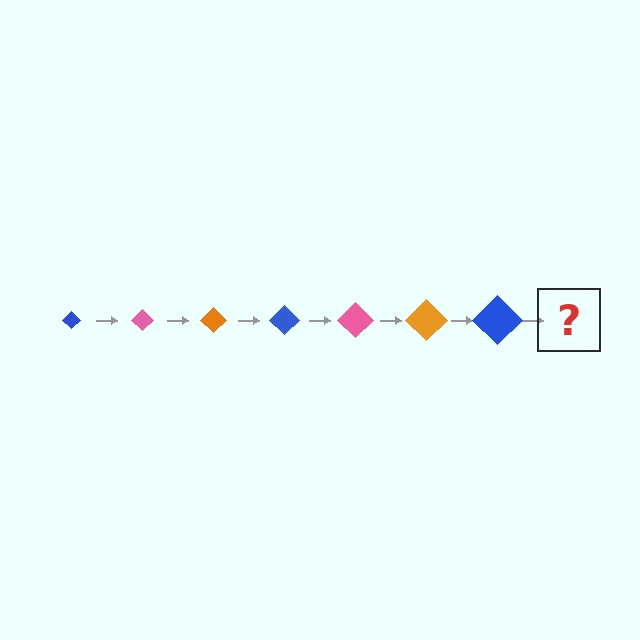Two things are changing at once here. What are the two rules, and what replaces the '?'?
The two rules are that the diamond grows larger each step and the color cycles through blue, pink, and orange. The '?' should be a pink diamond, larger than the previous one.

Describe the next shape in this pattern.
It should be a pink diamond, larger than the previous one.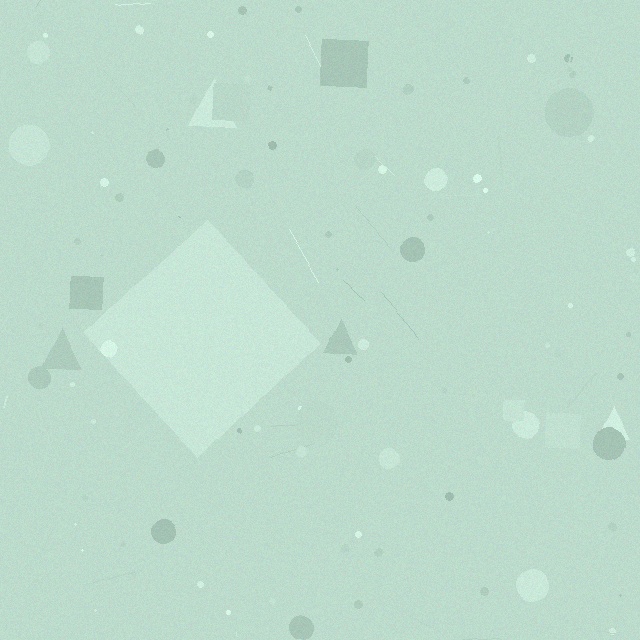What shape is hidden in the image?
A diamond is hidden in the image.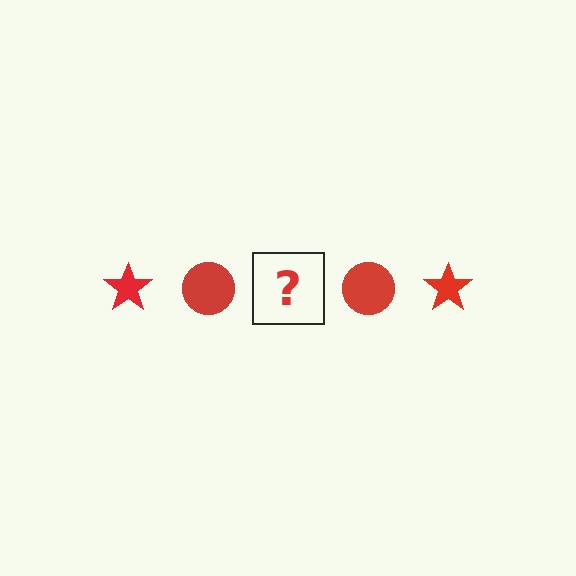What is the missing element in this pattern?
The missing element is a red star.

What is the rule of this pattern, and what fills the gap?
The rule is that the pattern cycles through star, circle shapes in red. The gap should be filled with a red star.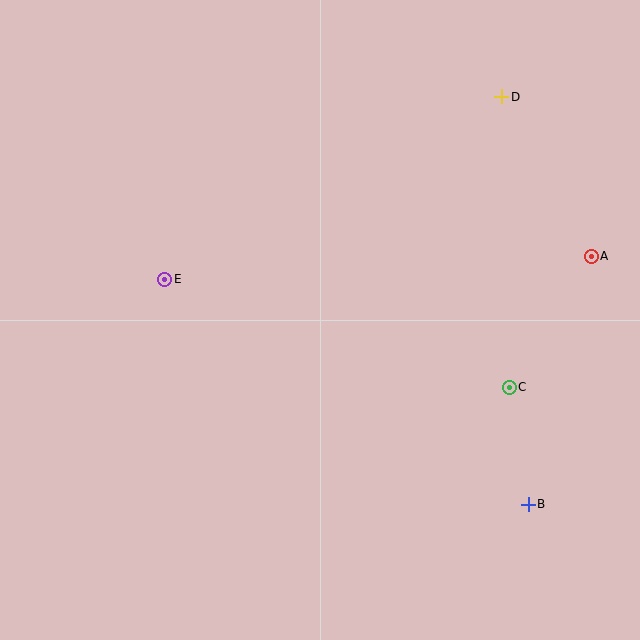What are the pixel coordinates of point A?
Point A is at (591, 256).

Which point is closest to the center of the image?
Point E at (165, 279) is closest to the center.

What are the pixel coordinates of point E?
Point E is at (165, 279).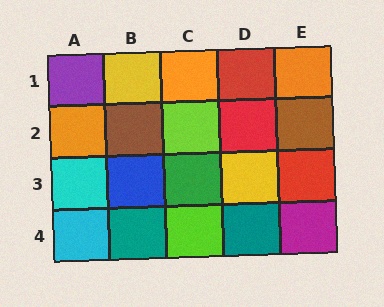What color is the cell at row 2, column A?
Orange.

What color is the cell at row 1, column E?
Orange.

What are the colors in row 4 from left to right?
Cyan, teal, lime, teal, magenta.